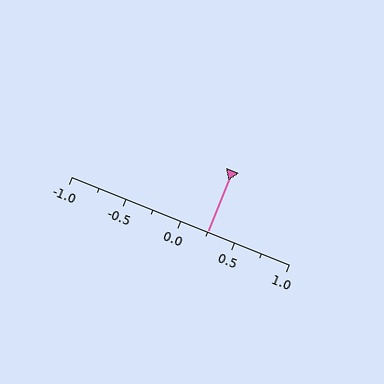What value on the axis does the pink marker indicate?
The marker indicates approximately 0.25.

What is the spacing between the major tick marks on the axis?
The major ticks are spaced 0.5 apart.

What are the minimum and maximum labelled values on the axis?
The axis runs from -1.0 to 1.0.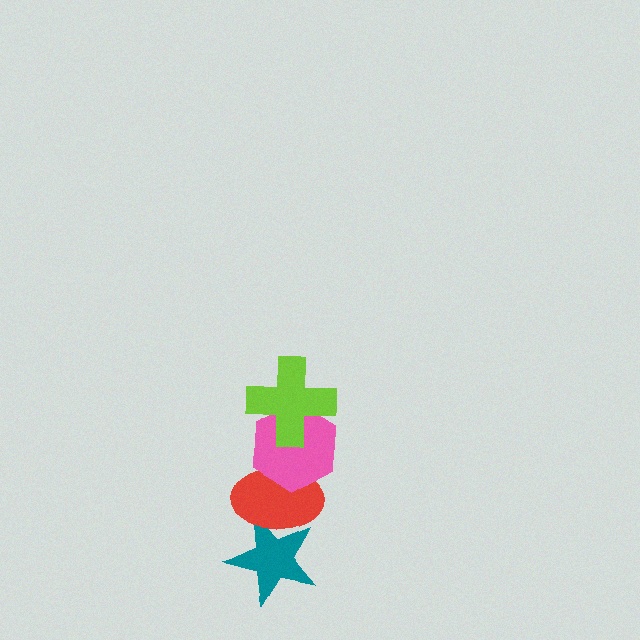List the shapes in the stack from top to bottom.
From top to bottom: the lime cross, the pink hexagon, the red ellipse, the teal star.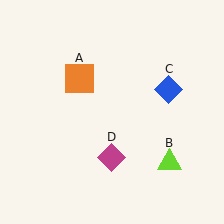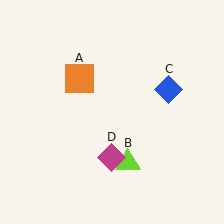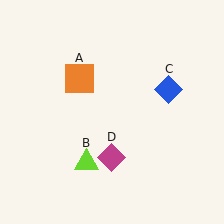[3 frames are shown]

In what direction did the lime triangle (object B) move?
The lime triangle (object B) moved left.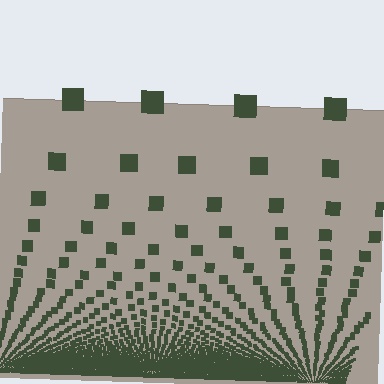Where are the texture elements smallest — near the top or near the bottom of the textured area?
Near the bottom.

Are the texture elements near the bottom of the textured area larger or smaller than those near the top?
Smaller. The gradient is inverted — elements near the bottom are smaller and denser.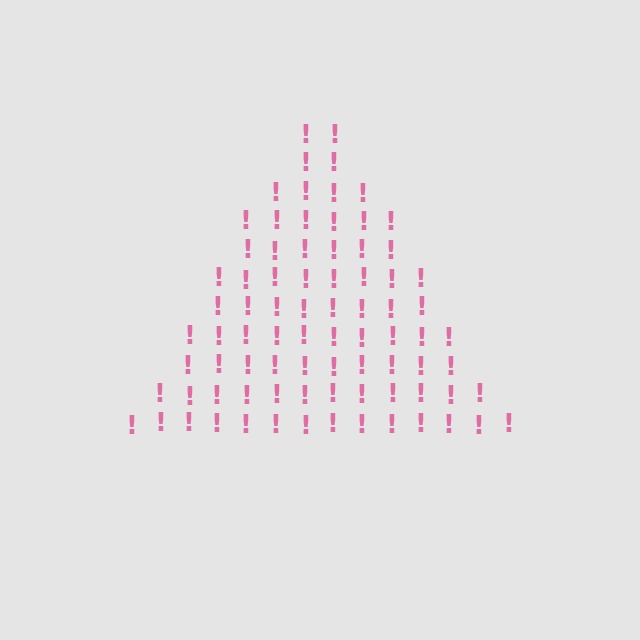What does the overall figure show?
The overall figure shows a triangle.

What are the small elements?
The small elements are exclamation marks.